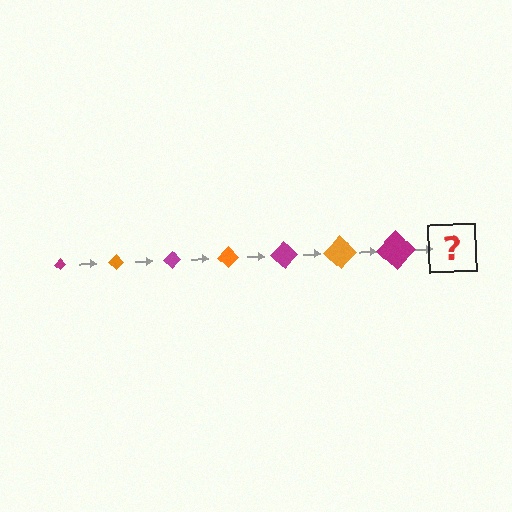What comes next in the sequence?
The next element should be an orange diamond, larger than the previous one.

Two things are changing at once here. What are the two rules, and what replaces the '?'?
The two rules are that the diamond grows larger each step and the color cycles through magenta and orange. The '?' should be an orange diamond, larger than the previous one.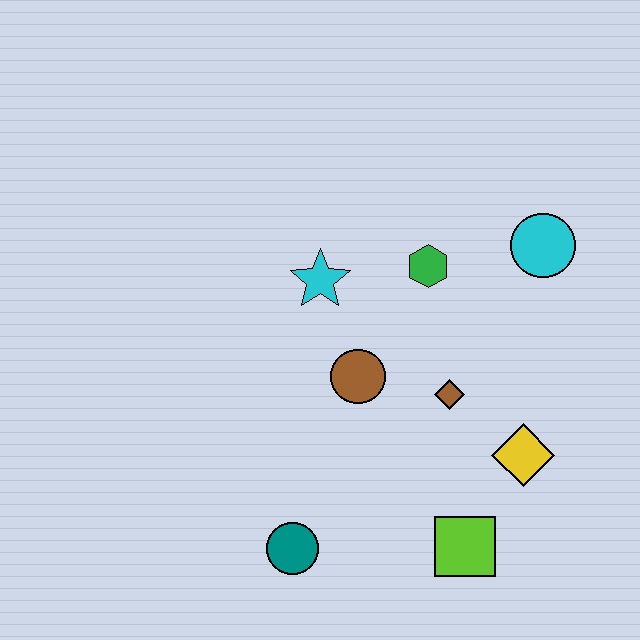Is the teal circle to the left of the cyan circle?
Yes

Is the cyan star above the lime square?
Yes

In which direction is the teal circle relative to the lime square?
The teal circle is to the left of the lime square.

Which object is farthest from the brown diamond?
The teal circle is farthest from the brown diamond.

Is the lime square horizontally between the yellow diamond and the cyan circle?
No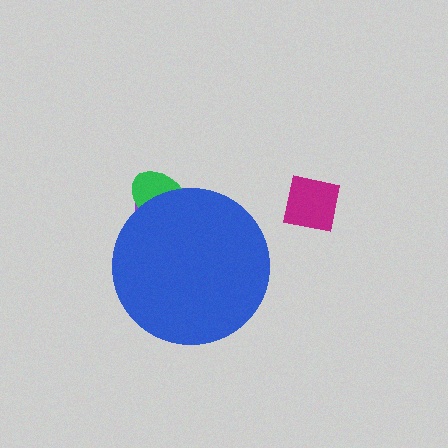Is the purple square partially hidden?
Yes, the purple square is partially hidden behind the blue circle.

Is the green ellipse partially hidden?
Yes, the green ellipse is partially hidden behind the blue circle.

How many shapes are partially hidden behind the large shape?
2 shapes are partially hidden.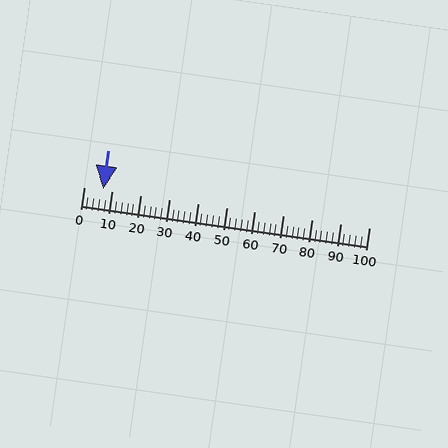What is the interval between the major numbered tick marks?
The major tick marks are spaced 10 units apart.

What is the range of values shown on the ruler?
The ruler shows values from 0 to 100.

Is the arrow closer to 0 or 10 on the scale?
The arrow is closer to 10.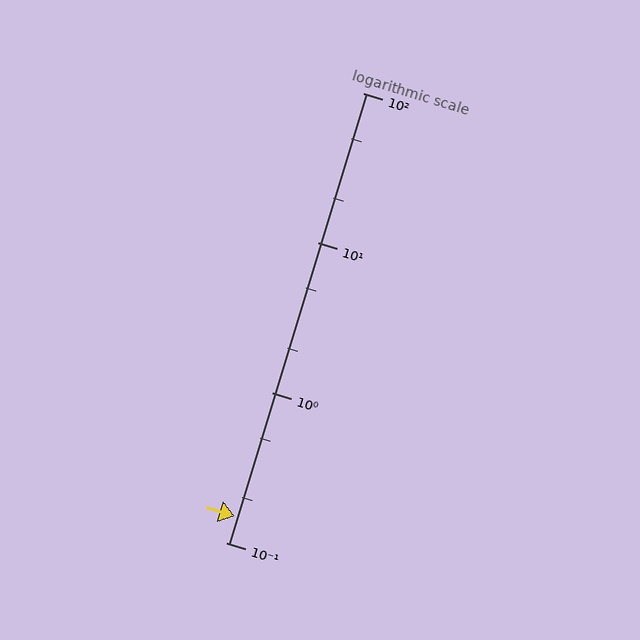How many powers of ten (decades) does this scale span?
The scale spans 3 decades, from 0.1 to 100.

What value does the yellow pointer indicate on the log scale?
The pointer indicates approximately 0.15.